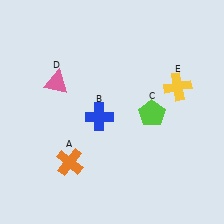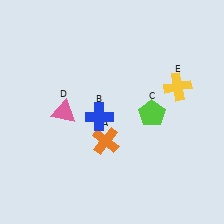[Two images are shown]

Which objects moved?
The objects that moved are: the orange cross (A), the pink triangle (D).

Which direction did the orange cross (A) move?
The orange cross (A) moved right.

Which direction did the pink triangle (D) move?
The pink triangle (D) moved down.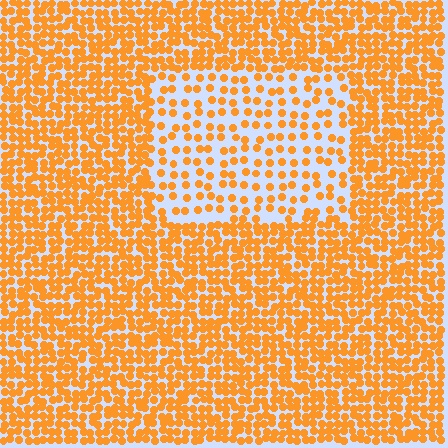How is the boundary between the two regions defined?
The boundary is defined by a change in element density (approximately 2.3x ratio). All elements are the same color, size, and shape.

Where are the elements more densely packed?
The elements are more densely packed outside the rectangle boundary.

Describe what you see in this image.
The image contains small orange elements arranged at two different densities. A rectangle-shaped region is visible where the elements are less densely packed than the surrounding area.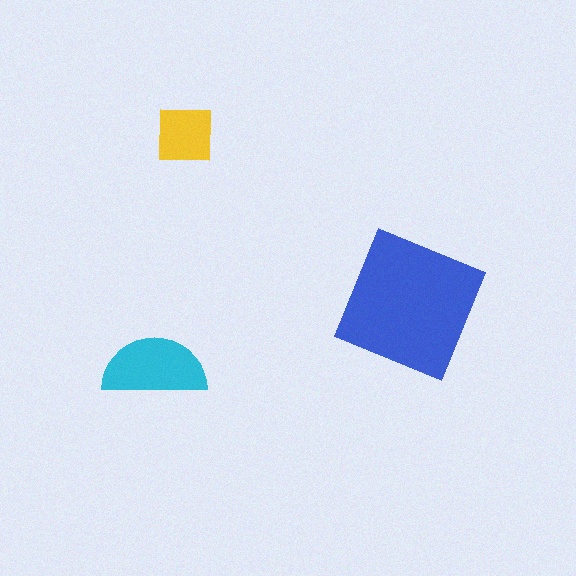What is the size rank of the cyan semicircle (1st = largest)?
2nd.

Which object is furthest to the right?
The blue square is rightmost.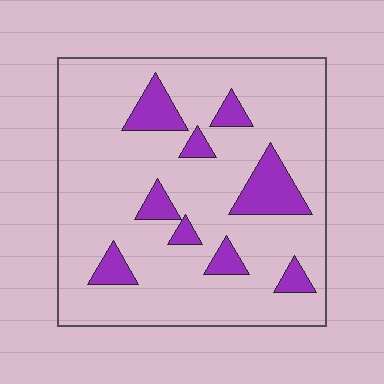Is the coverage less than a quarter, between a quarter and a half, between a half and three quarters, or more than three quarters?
Less than a quarter.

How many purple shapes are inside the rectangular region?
9.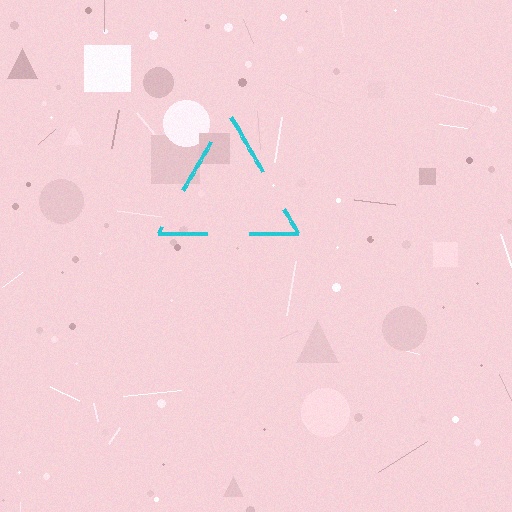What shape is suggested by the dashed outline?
The dashed outline suggests a triangle.